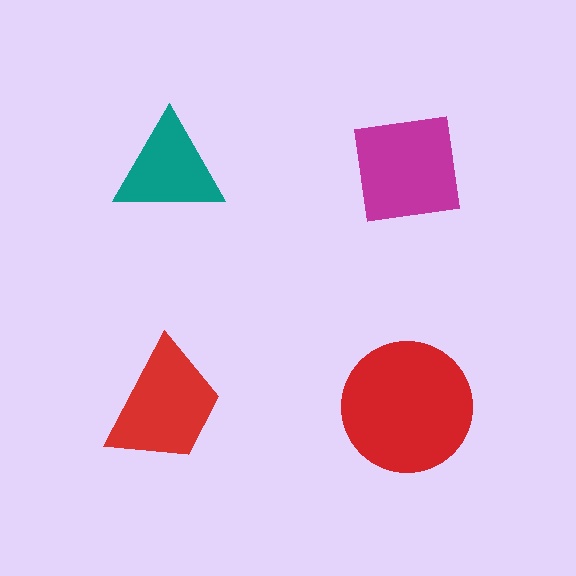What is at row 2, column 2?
A red circle.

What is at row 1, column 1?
A teal triangle.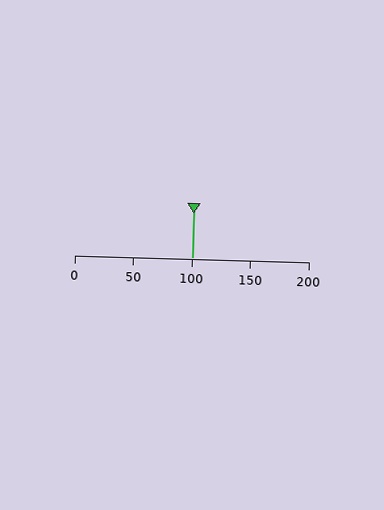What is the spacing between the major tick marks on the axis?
The major ticks are spaced 50 apart.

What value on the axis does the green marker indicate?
The marker indicates approximately 100.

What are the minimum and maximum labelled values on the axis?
The axis runs from 0 to 200.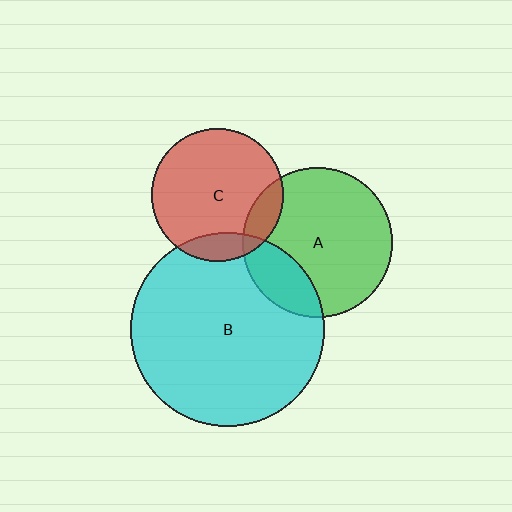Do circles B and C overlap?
Yes.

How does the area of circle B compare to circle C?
Approximately 2.1 times.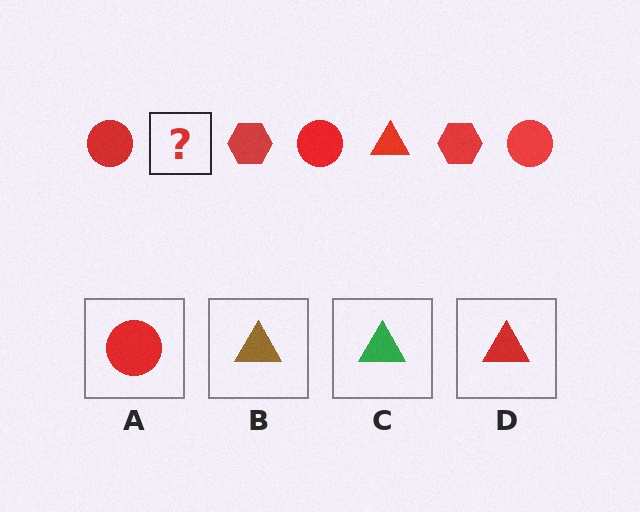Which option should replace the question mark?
Option D.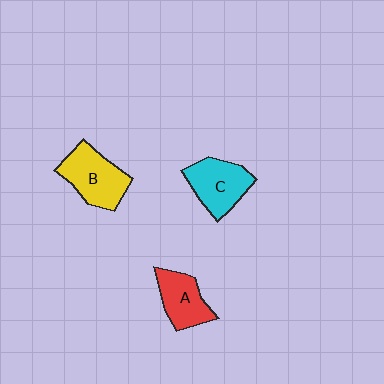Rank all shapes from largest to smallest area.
From largest to smallest: B (yellow), C (cyan), A (red).